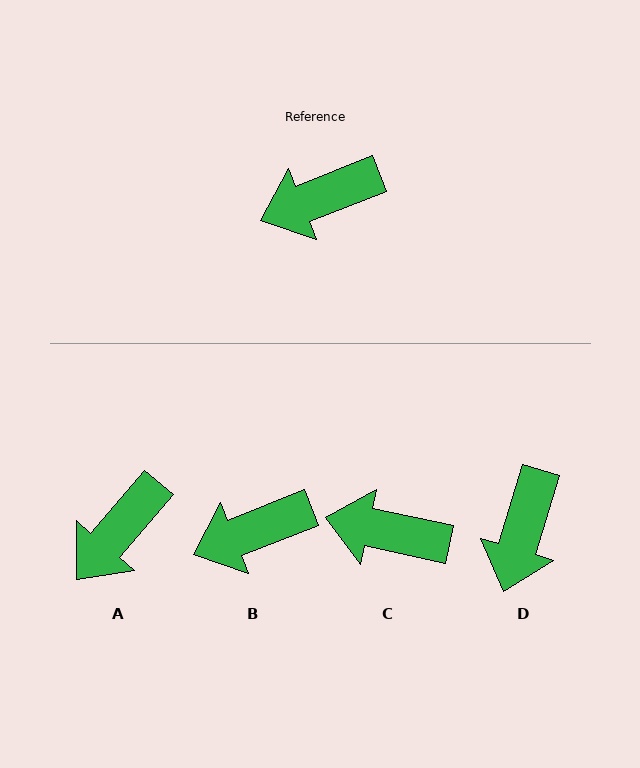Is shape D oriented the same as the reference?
No, it is off by about 51 degrees.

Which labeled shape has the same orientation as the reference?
B.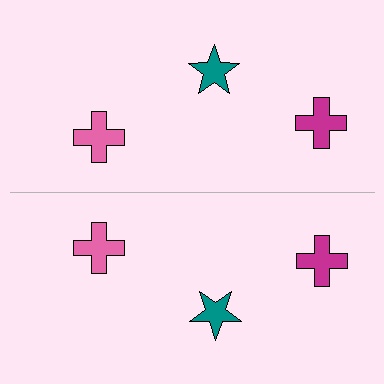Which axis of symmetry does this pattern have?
The pattern has a horizontal axis of symmetry running through the center of the image.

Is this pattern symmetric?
Yes, this pattern has bilateral (reflection) symmetry.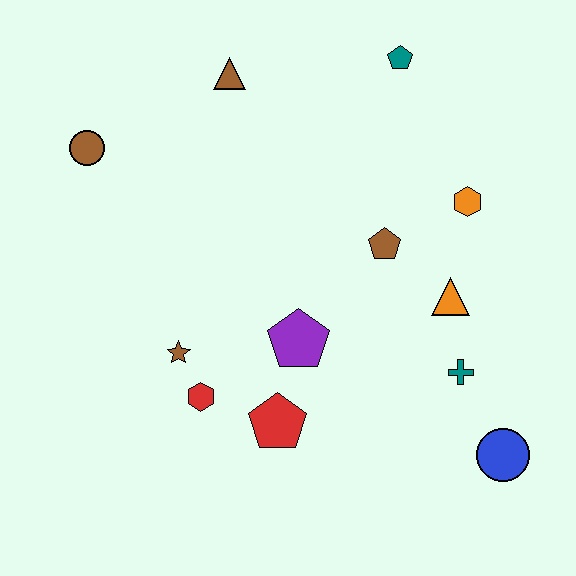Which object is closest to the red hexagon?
The brown star is closest to the red hexagon.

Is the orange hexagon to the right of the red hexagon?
Yes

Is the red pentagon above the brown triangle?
No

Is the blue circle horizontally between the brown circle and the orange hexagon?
No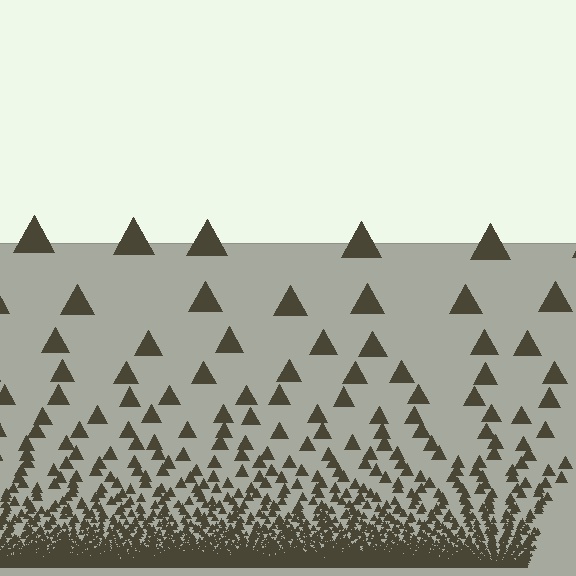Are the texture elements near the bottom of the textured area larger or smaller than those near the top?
Smaller. The gradient is inverted — elements near the bottom are smaller and denser.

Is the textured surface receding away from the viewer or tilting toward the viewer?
The surface appears to tilt toward the viewer. Texture elements get larger and sparser toward the top.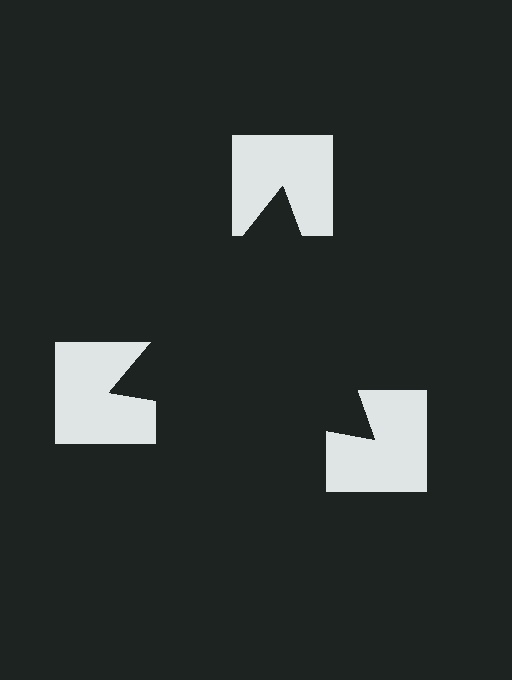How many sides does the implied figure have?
3 sides.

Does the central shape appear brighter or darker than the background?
It typically appears slightly darker than the background, even though no actual brightness change is drawn.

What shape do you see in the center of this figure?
An illusory triangle — its edges are inferred from the aligned wedge cuts in the notched squares, not physically drawn.